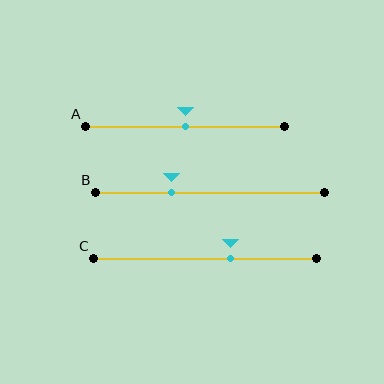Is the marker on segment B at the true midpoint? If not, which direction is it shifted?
No, the marker on segment B is shifted to the left by about 17% of the segment length.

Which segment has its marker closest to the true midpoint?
Segment A has its marker closest to the true midpoint.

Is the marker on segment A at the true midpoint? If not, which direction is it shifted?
Yes, the marker on segment A is at the true midpoint.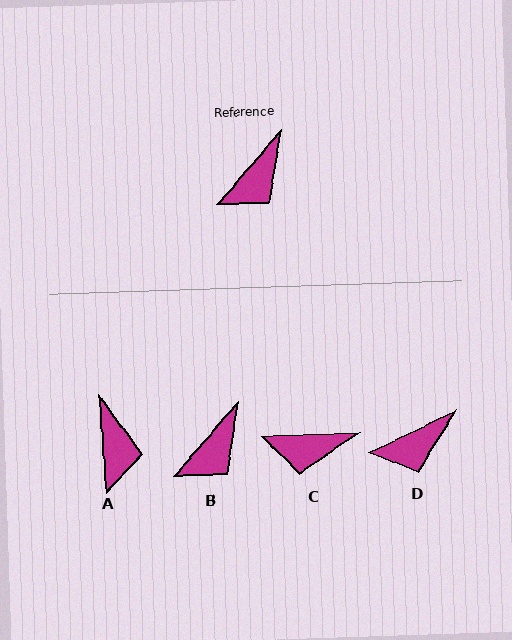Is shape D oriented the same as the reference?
No, it is off by about 23 degrees.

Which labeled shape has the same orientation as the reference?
B.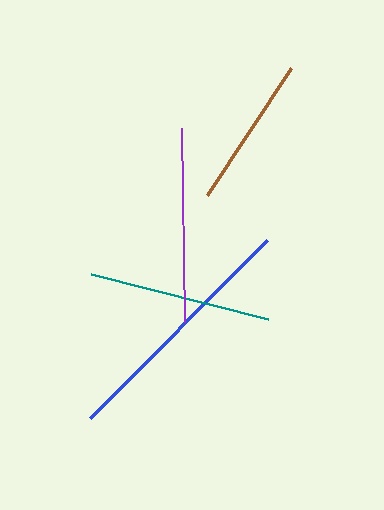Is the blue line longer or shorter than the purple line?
The blue line is longer than the purple line.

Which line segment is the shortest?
The brown line is the shortest at approximately 152 pixels.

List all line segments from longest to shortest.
From longest to shortest: blue, purple, teal, brown.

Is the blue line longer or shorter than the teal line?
The blue line is longer than the teal line.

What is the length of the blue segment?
The blue segment is approximately 251 pixels long.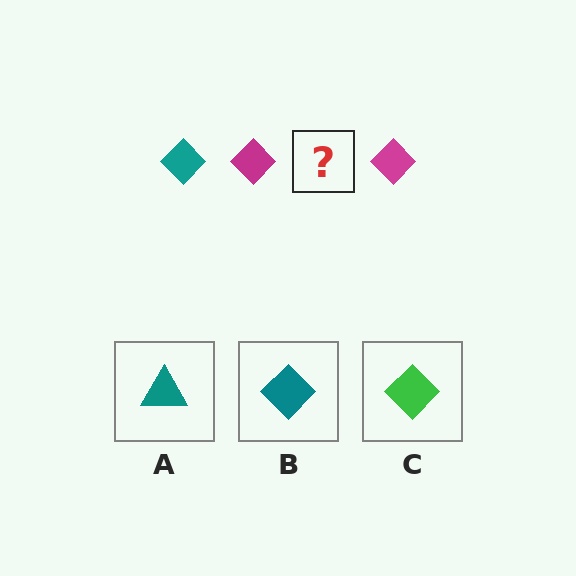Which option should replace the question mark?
Option B.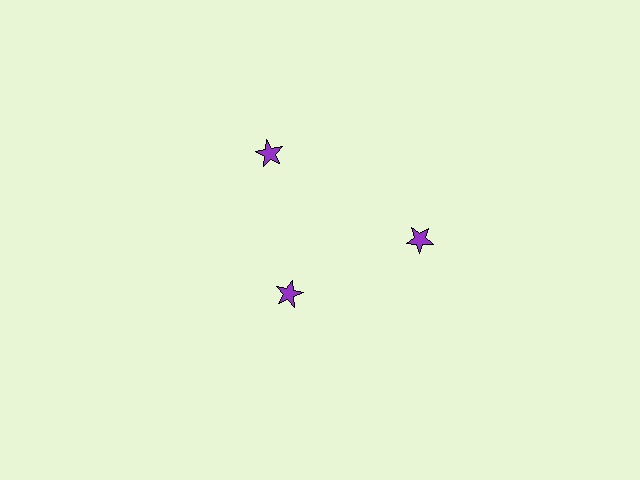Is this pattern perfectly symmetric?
No. The 3 purple stars are arranged in a ring, but one element near the 7 o'clock position is pulled inward toward the center, breaking the 3-fold rotational symmetry.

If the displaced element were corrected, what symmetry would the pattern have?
It would have 3-fold rotational symmetry — the pattern would map onto itself every 120 degrees.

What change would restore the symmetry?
The symmetry would be restored by moving it outward, back onto the ring so that all 3 stars sit at equal angles and equal distance from the center.